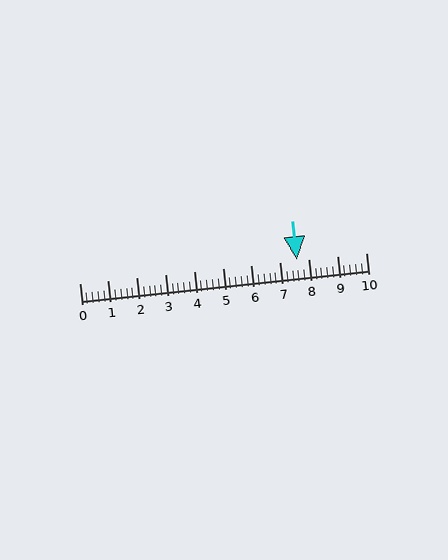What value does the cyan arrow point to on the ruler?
The cyan arrow points to approximately 7.6.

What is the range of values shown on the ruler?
The ruler shows values from 0 to 10.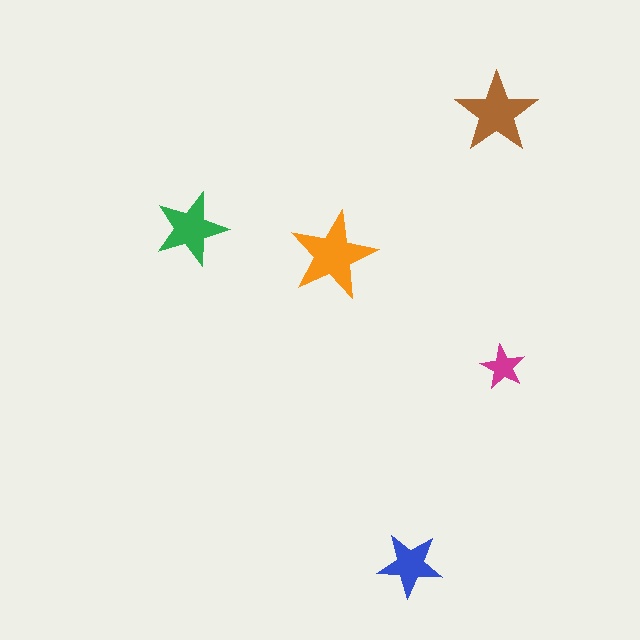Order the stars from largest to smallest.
the orange one, the brown one, the green one, the blue one, the magenta one.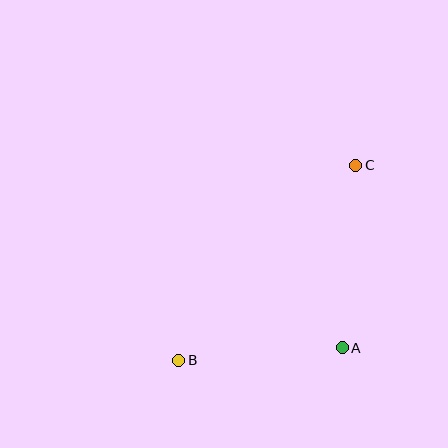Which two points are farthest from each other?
Points B and C are farthest from each other.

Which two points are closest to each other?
Points A and B are closest to each other.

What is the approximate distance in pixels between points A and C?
The distance between A and C is approximately 183 pixels.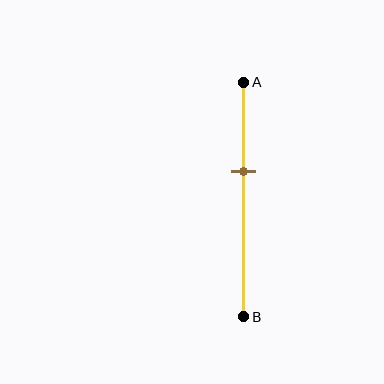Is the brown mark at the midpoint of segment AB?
No, the mark is at about 40% from A, not at the 50% midpoint.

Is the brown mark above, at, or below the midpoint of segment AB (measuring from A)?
The brown mark is above the midpoint of segment AB.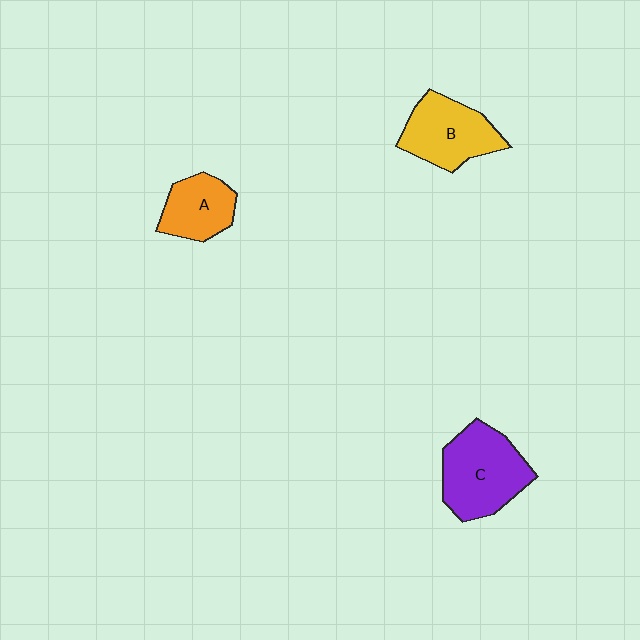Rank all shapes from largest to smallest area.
From largest to smallest: C (purple), B (yellow), A (orange).